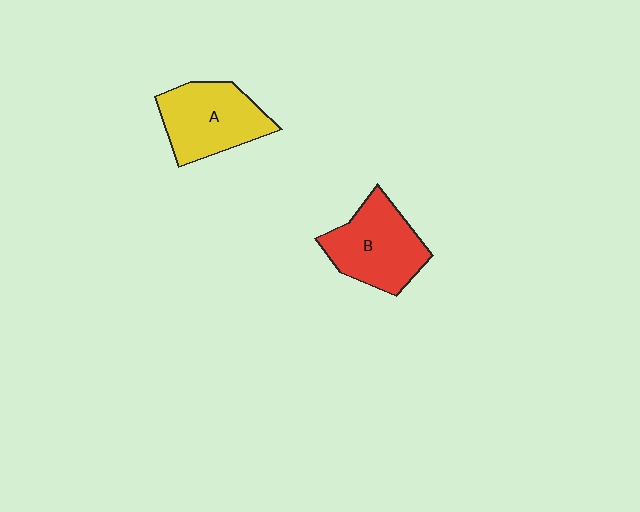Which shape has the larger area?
Shape B (red).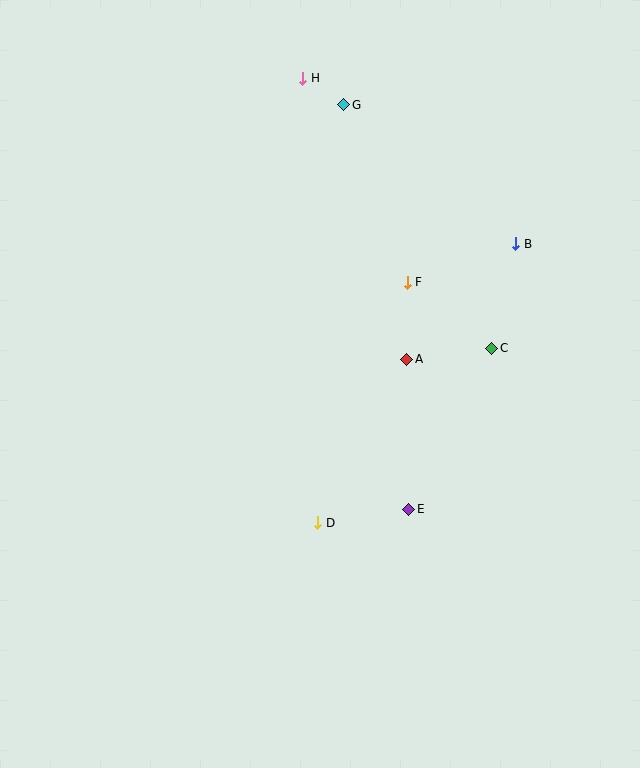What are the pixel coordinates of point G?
Point G is at (344, 105).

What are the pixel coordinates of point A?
Point A is at (407, 359).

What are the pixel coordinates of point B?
Point B is at (516, 244).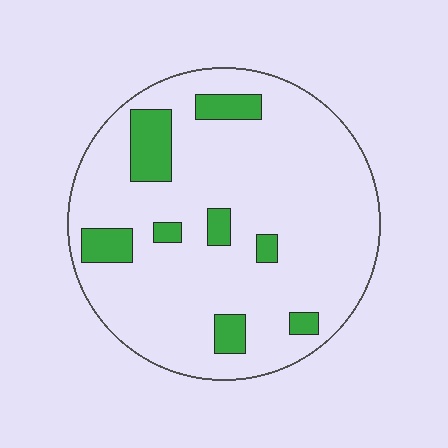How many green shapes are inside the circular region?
8.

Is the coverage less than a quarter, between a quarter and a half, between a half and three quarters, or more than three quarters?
Less than a quarter.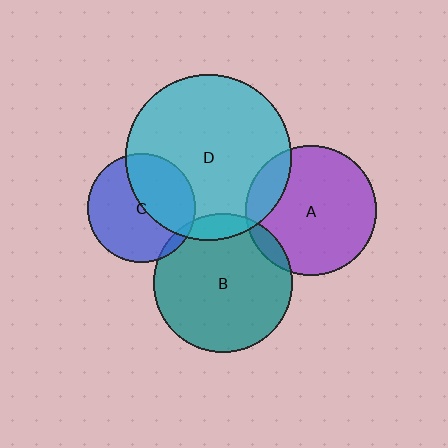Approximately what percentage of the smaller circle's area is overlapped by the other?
Approximately 10%.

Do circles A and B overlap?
Yes.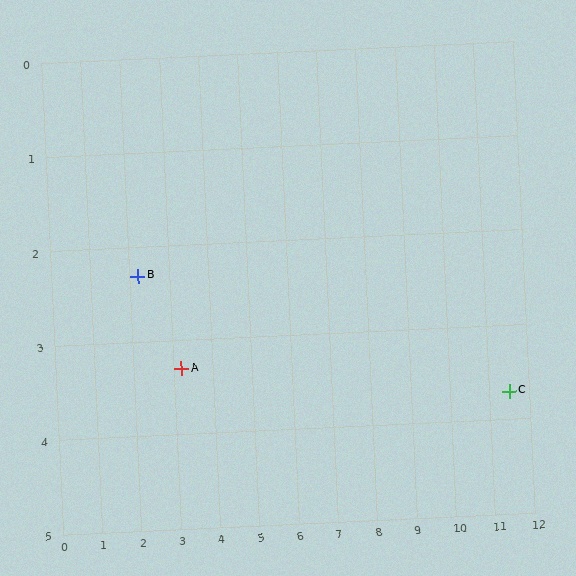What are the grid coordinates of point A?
Point A is at approximately (3.2, 3.3).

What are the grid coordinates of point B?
Point B is at approximately (2.2, 2.3).